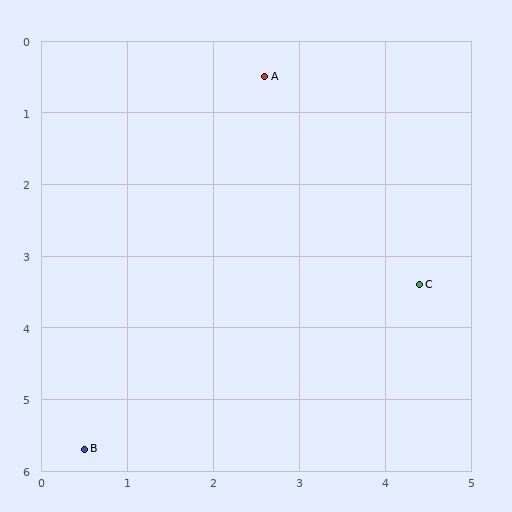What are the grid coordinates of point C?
Point C is at approximately (4.4, 3.4).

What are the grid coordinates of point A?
Point A is at approximately (2.6, 0.5).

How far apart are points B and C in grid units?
Points B and C are about 4.5 grid units apart.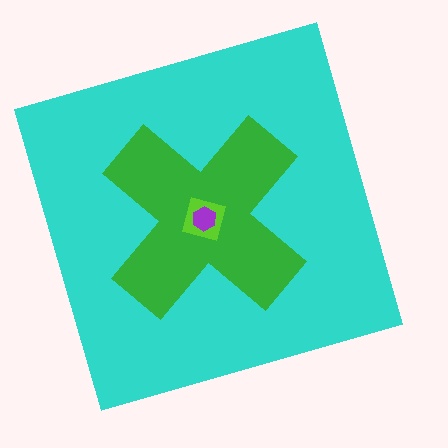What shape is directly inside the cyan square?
The green cross.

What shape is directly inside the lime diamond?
The purple hexagon.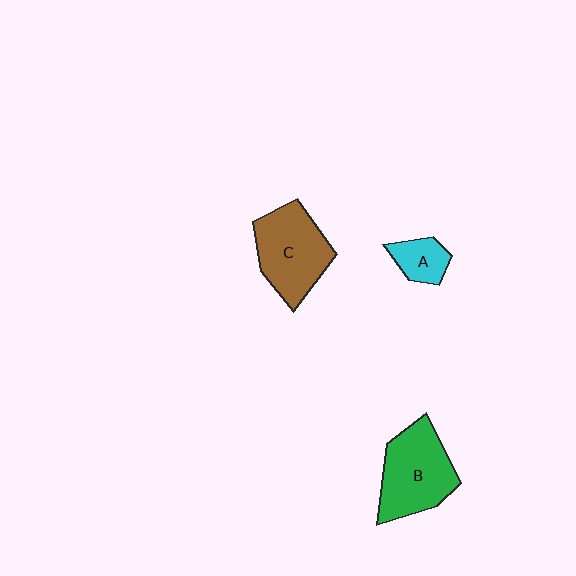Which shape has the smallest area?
Shape A (cyan).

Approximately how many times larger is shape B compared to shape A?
Approximately 2.6 times.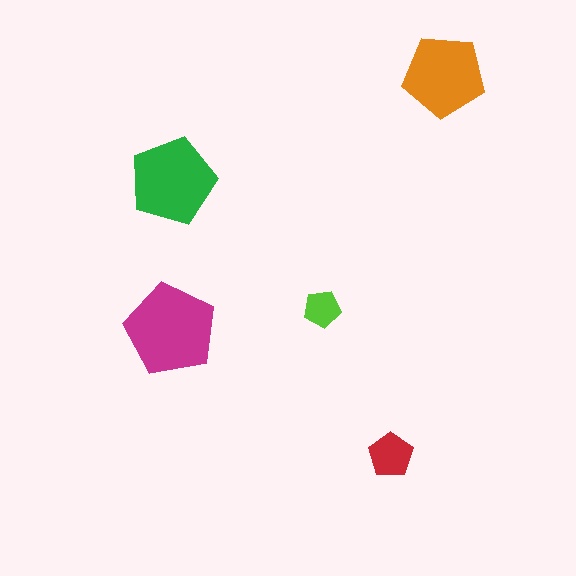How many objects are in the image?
There are 5 objects in the image.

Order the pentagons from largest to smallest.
the magenta one, the green one, the orange one, the red one, the lime one.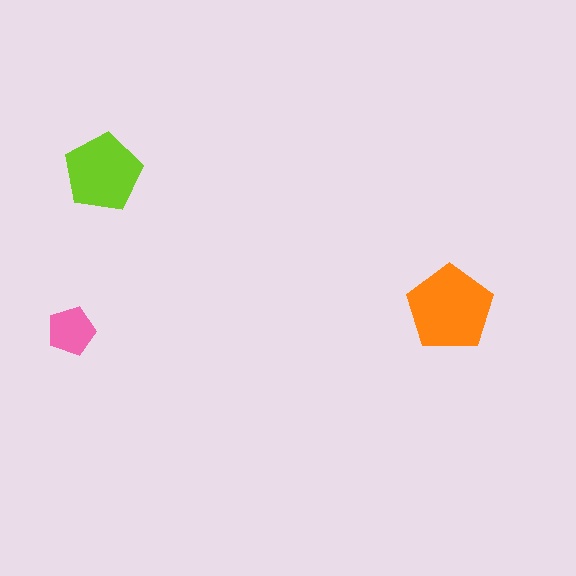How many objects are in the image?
There are 3 objects in the image.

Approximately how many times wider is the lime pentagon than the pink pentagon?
About 1.5 times wider.